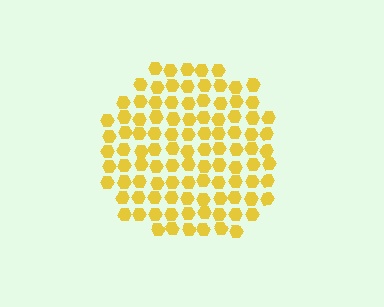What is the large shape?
The large shape is a circle.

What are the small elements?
The small elements are hexagons.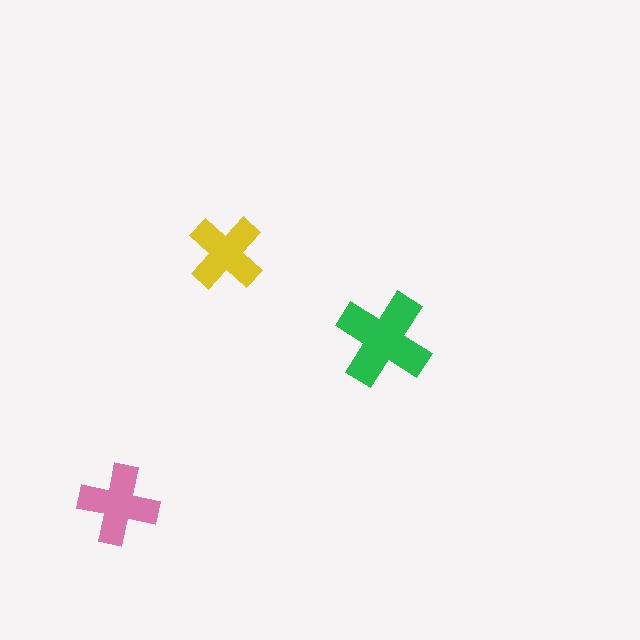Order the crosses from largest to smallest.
the green one, the pink one, the yellow one.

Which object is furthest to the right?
The green cross is rightmost.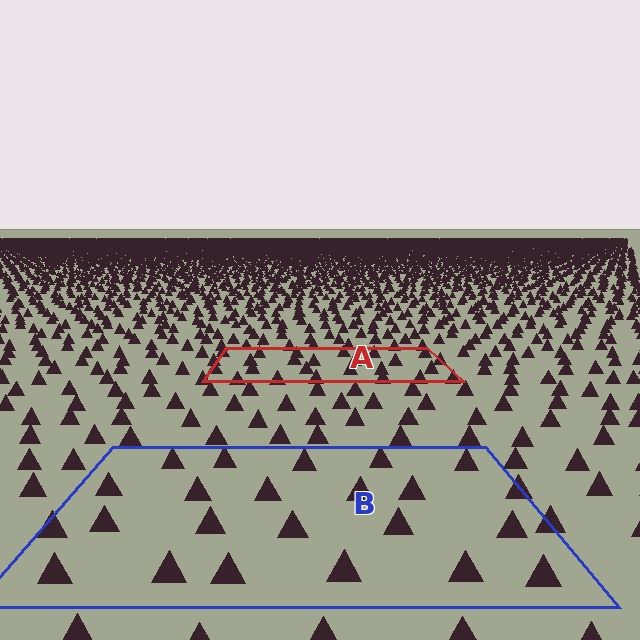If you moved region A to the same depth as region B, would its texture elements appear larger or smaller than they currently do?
They would appear larger. At a closer depth, the same texture elements are projected at a bigger on-screen size.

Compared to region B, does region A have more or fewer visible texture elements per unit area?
Region A has more texture elements per unit area — they are packed more densely because it is farther away.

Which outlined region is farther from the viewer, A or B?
Region A is farther from the viewer — the texture elements inside it appear smaller and more densely packed.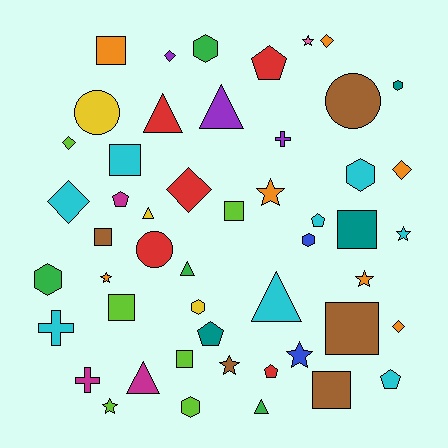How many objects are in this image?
There are 50 objects.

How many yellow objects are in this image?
There are 3 yellow objects.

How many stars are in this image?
There are 8 stars.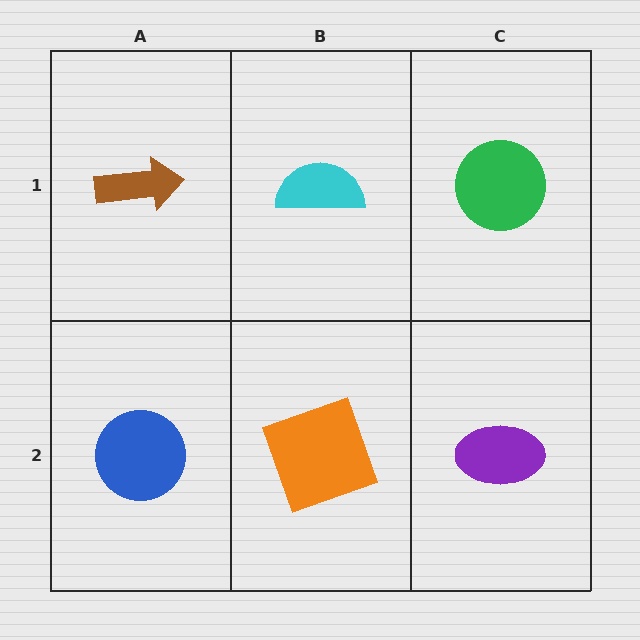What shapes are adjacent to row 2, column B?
A cyan semicircle (row 1, column B), a blue circle (row 2, column A), a purple ellipse (row 2, column C).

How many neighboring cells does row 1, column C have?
2.